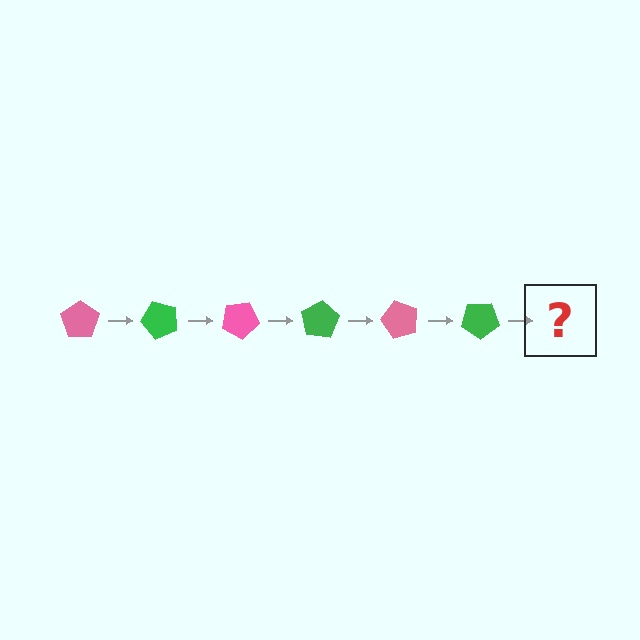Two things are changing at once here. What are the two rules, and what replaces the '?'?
The two rules are that it rotates 50 degrees each step and the color cycles through pink and green. The '?' should be a pink pentagon, rotated 300 degrees from the start.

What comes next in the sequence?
The next element should be a pink pentagon, rotated 300 degrees from the start.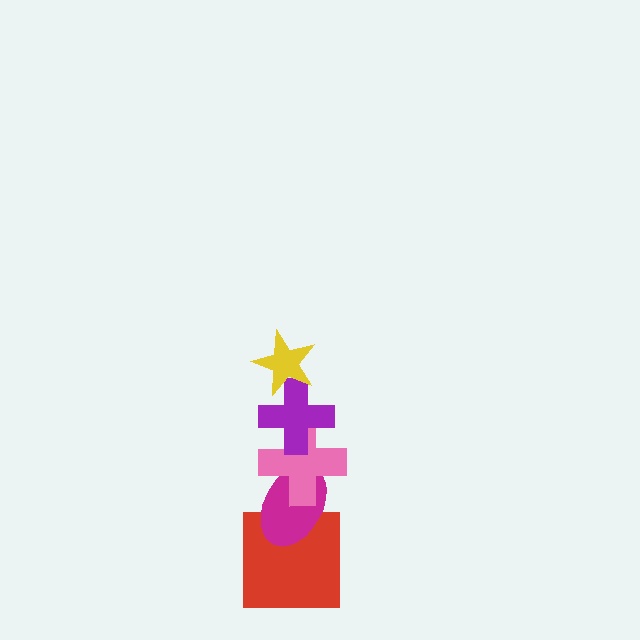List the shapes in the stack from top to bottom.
From top to bottom: the yellow star, the purple cross, the pink cross, the magenta ellipse, the red square.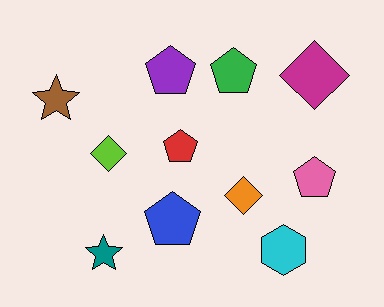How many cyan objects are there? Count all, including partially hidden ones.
There is 1 cyan object.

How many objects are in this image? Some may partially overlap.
There are 11 objects.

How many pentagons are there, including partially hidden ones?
There are 5 pentagons.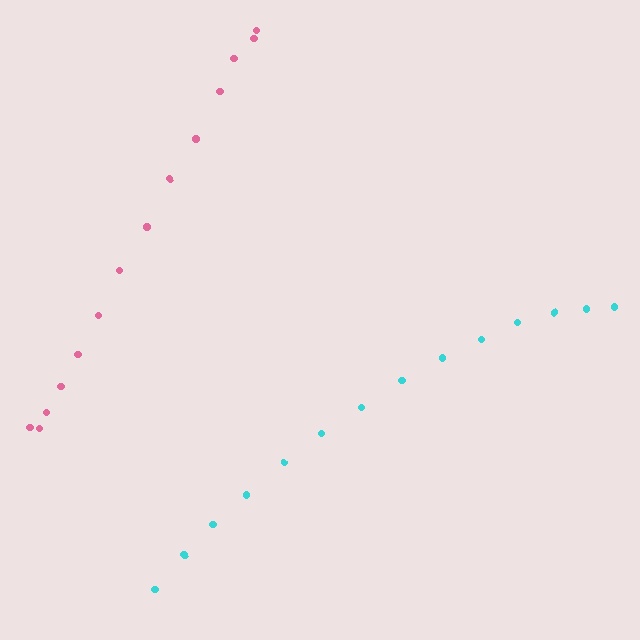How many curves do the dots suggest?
There are 2 distinct paths.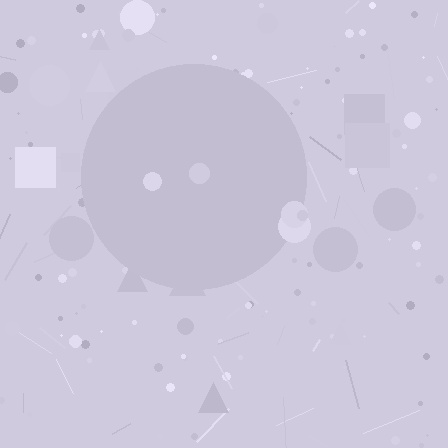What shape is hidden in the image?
A circle is hidden in the image.